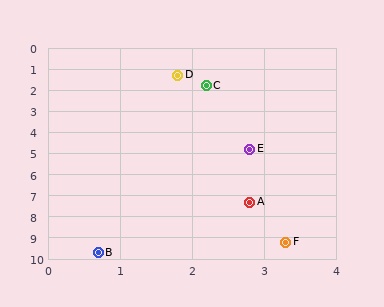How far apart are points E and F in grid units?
Points E and F are about 4.4 grid units apart.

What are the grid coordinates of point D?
Point D is at approximately (1.8, 1.3).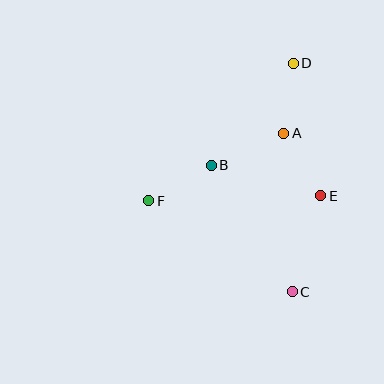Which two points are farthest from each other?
Points C and D are farthest from each other.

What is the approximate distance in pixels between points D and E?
The distance between D and E is approximately 135 pixels.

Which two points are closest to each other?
Points A and D are closest to each other.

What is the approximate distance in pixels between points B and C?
The distance between B and C is approximately 150 pixels.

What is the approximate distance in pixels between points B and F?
The distance between B and F is approximately 72 pixels.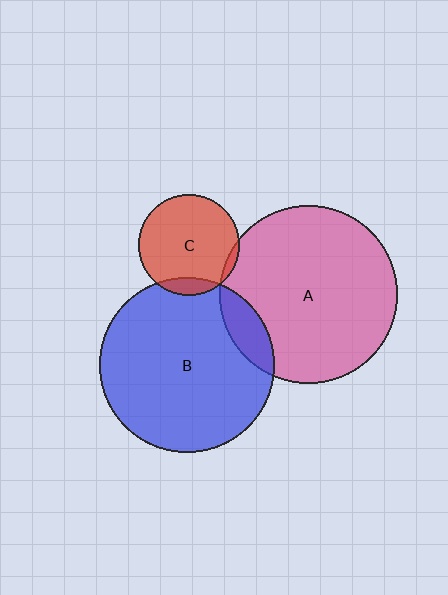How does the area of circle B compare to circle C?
Approximately 3.0 times.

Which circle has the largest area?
Circle A (pink).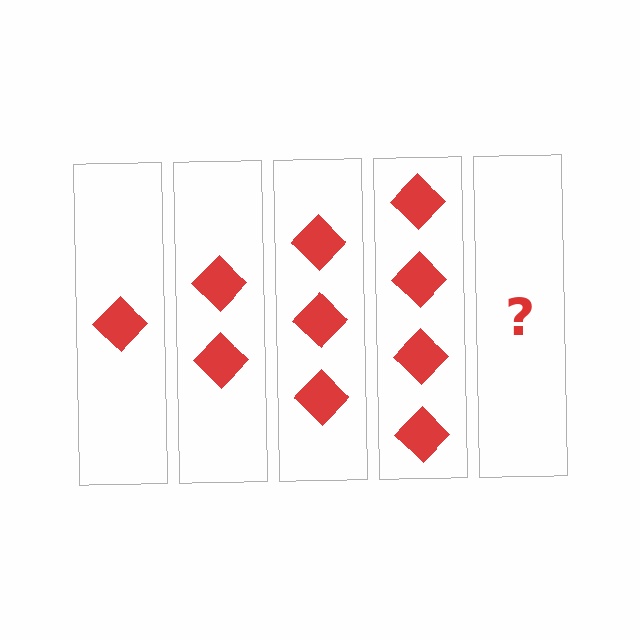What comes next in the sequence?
The next element should be 5 diamonds.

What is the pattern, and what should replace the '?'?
The pattern is that each step adds one more diamond. The '?' should be 5 diamonds.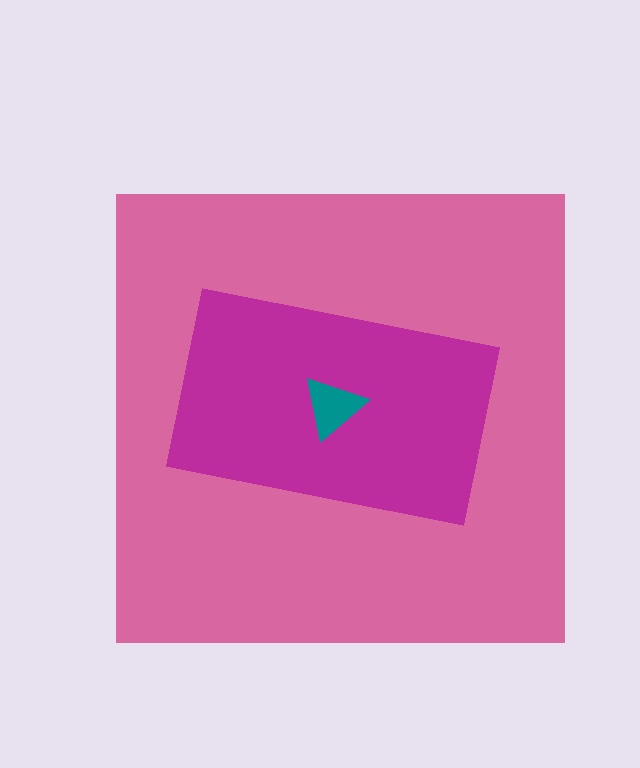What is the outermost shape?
The pink square.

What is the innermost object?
The teal triangle.